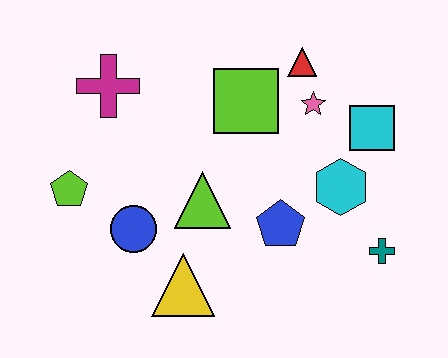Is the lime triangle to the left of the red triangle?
Yes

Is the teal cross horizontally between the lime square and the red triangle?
No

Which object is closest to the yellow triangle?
The blue circle is closest to the yellow triangle.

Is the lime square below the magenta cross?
Yes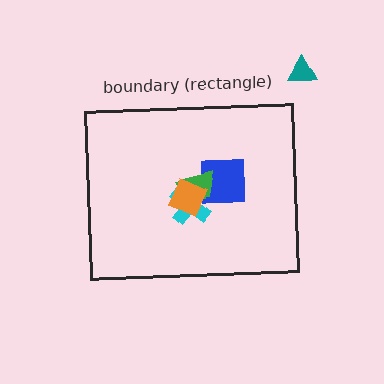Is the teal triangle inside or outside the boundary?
Outside.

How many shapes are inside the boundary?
4 inside, 1 outside.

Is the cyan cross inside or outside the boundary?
Inside.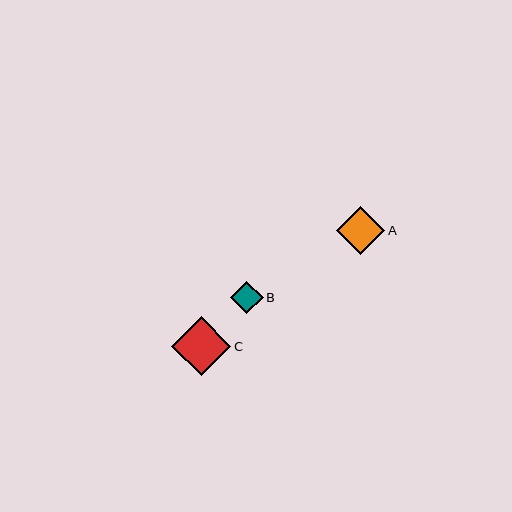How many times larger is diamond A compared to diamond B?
Diamond A is approximately 1.5 times the size of diamond B.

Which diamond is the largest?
Diamond C is the largest with a size of approximately 59 pixels.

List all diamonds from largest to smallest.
From largest to smallest: C, A, B.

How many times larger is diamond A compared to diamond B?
Diamond A is approximately 1.5 times the size of diamond B.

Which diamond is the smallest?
Diamond B is the smallest with a size of approximately 33 pixels.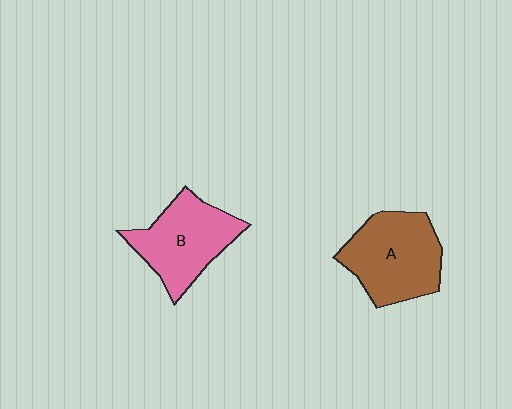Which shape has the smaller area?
Shape B (pink).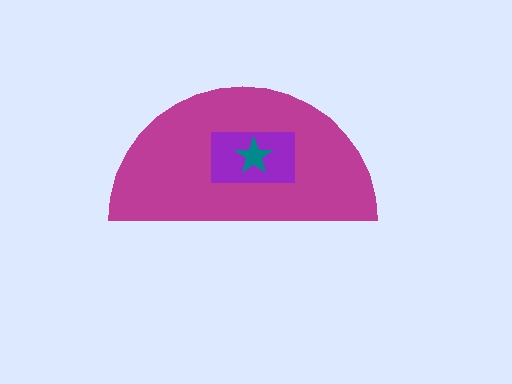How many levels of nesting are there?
3.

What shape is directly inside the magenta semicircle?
The purple rectangle.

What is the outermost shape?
The magenta semicircle.